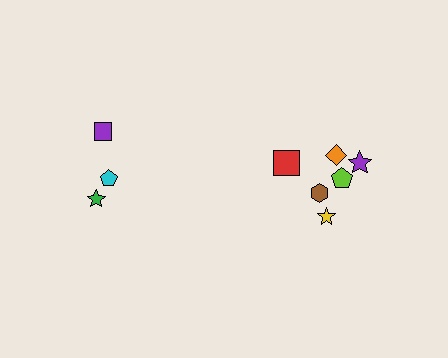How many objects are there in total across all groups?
There are 9 objects.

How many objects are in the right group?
There are 6 objects.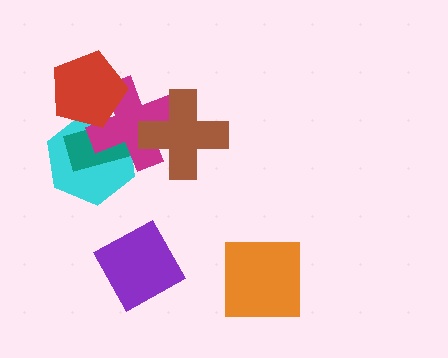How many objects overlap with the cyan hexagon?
3 objects overlap with the cyan hexagon.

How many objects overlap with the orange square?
0 objects overlap with the orange square.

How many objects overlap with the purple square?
0 objects overlap with the purple square.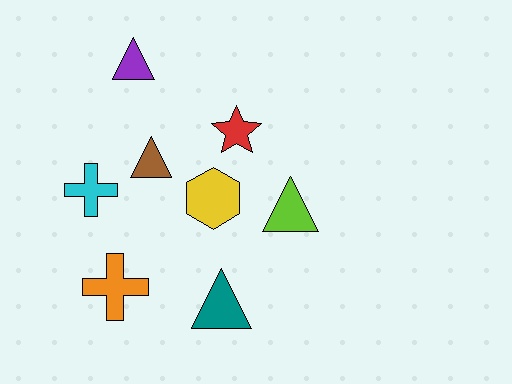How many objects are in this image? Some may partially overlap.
There are 8 objects.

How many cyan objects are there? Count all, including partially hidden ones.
There is 1 cyan object.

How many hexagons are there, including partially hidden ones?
There is 1 hexagon.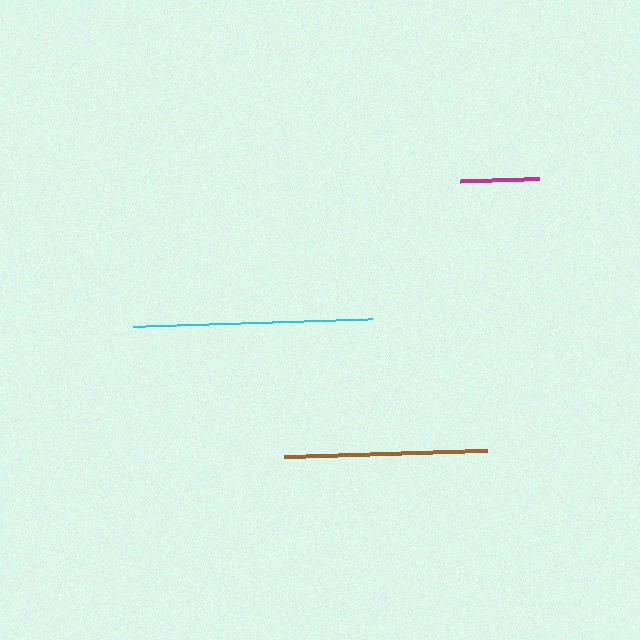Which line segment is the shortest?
The magenta line is the shortest at approximately 79 pixels.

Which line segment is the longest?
The cyan line is the longest at approximately 239 pixels.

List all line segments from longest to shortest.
From longest to shortest: cyan, brown, magenta.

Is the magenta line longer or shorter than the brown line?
The brown line is longer than the magenta line.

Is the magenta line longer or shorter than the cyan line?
The cyan line is longer than the magenta line.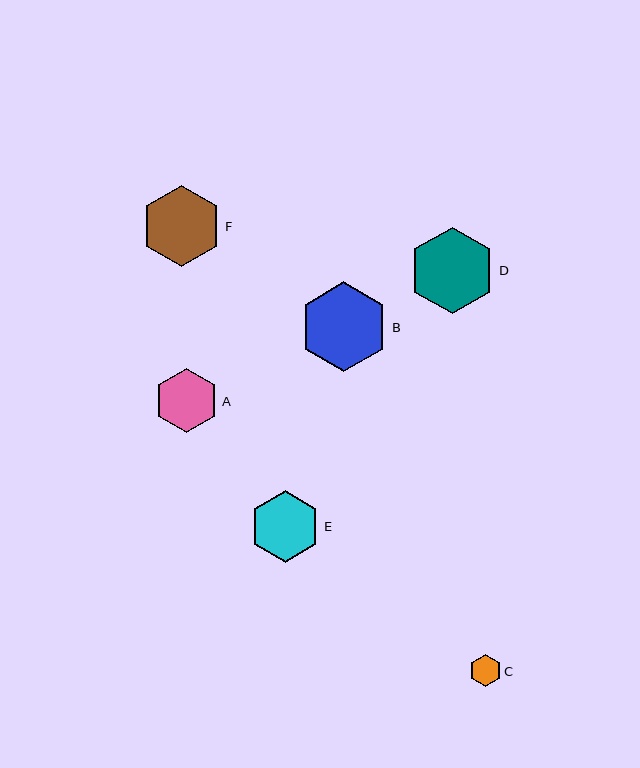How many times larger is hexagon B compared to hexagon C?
Hexagon B is approximately 2.8 times the size of hexagon C.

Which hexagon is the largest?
Hexagon B is the largest with a size of approximately 90 pixels.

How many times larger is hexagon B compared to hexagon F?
Hexagon B is approximately 1.1 times the size of hexagon F.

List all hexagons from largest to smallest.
From largest to smallest: B, D, F, E, A, C.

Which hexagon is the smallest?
Hexagon C is the smallest with a size of approximately 32 pixels.